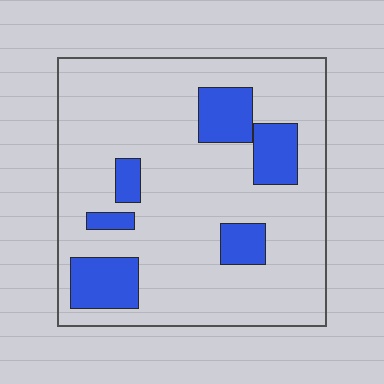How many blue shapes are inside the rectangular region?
6.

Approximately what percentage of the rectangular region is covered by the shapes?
Approximately 20%.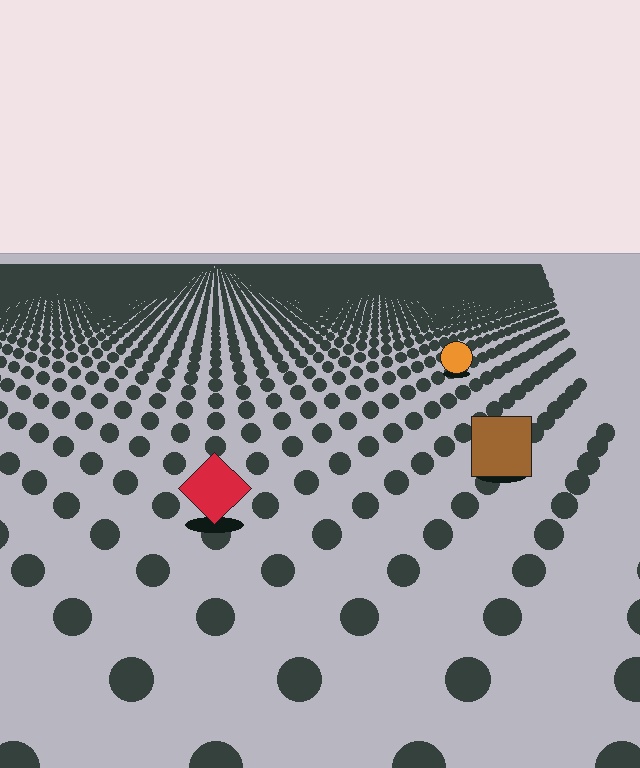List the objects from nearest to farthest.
From nearest to farthest: the red diamond, the brown square, the orange circle.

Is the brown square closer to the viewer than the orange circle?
Yes. The brown square is closer — you can tell from the texture gradient: the ground texture is coarser near it.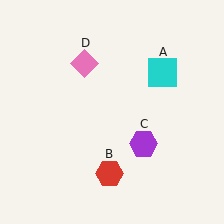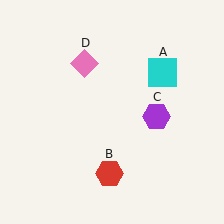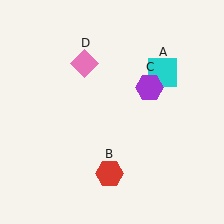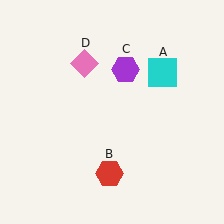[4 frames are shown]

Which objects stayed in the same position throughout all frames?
Cyan square (object A) and red hexagon (object B) and pink diamond (object D) remained stationary.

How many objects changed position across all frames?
1 object changed position: purple hexagon (object C).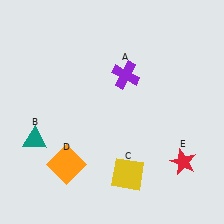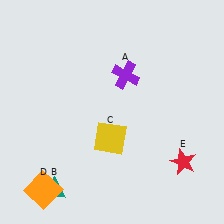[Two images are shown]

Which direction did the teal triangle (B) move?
The teal triangle (B) moved down.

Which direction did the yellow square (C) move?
The yellow square (C) moved up.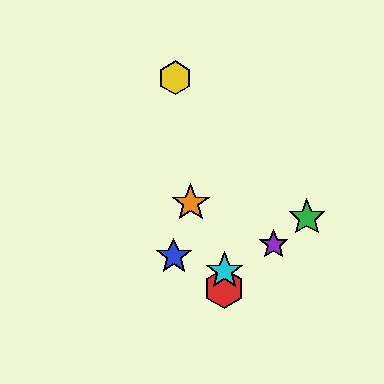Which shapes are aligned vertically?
The red hexagon, the cyan star are aligned vertically.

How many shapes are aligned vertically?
2 shapes (the red hexagon, the cyan star) are aligned vertically.